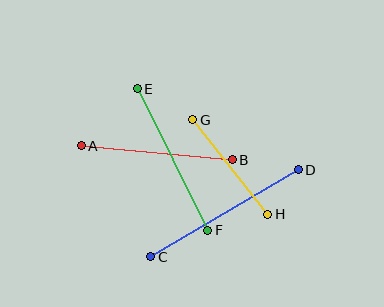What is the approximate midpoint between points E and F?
The midpoint is at approximately (173, 160) pixels.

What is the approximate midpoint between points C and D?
The midpoint is at approximately (224, 213) pixels.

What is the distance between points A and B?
The distance is approximately 151 pixels.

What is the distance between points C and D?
The distance is approximately 171 pixels.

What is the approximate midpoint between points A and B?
The midpoint is at approximately (157, 153) pixels.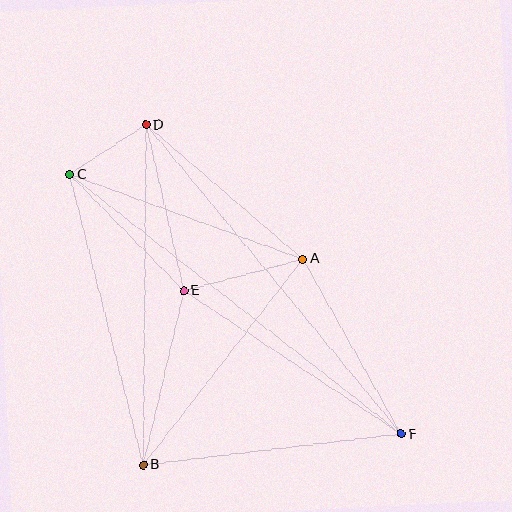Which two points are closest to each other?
Points C and D are closest to each other.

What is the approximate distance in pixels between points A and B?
The distance between A and B is approximately 261 pixels.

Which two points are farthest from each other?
Points C and F are farthest from each other.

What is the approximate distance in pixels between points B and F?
The distance between B and F is approximately 260 pixels.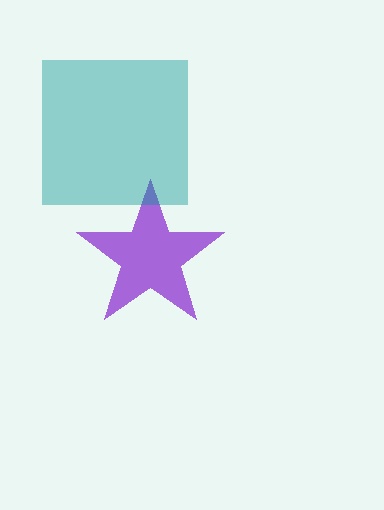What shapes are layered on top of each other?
The layered shapes are: a purple star, a teal square.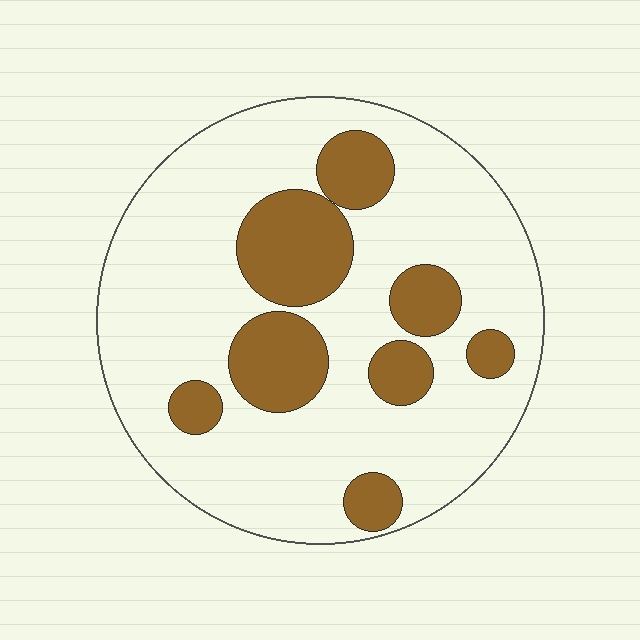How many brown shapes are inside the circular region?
8.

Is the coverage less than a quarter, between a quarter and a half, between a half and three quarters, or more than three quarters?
Less than a quarter.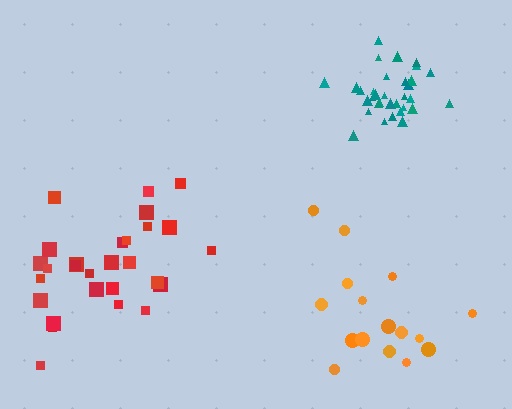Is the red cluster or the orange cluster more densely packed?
Red.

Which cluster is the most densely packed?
Teal.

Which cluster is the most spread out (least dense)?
Orange.